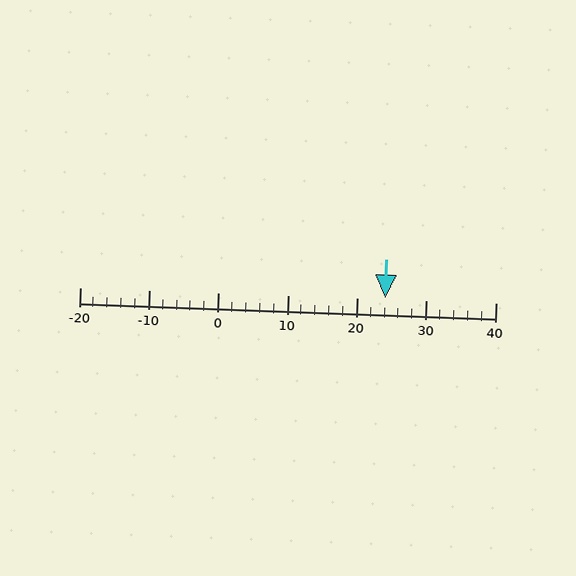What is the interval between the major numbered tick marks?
The major tick marks are spaced 10 units apart.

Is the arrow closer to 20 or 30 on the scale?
The arrow is closer to 20.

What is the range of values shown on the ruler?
The ruler shows values from -20 to 40.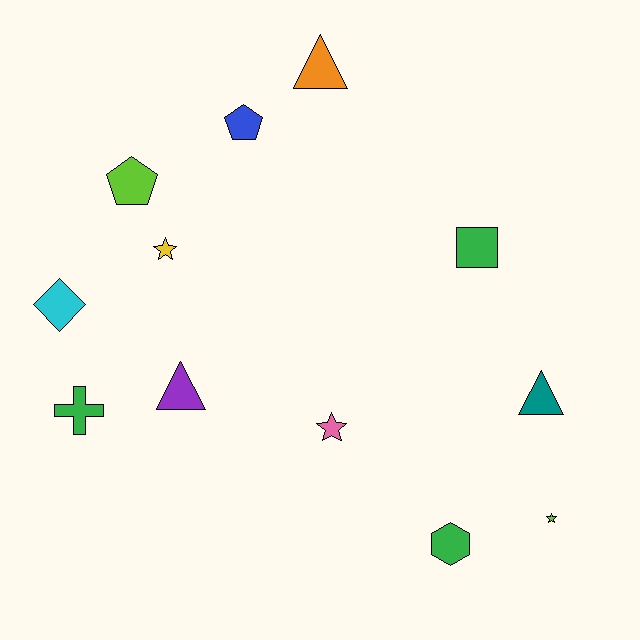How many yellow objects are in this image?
There is 1 yellow object.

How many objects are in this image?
There are 12 objects.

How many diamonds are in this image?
There is 1 diamond.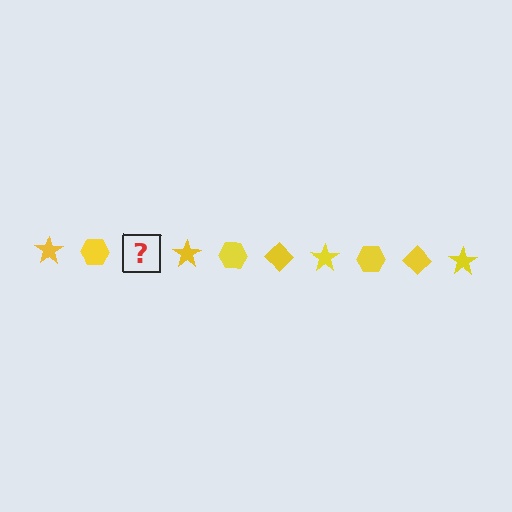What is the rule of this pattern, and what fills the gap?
The rule is that the pattern cycles through star, hexagon, diamond shapes in yellow. The gap should be filled with a yellow diamond.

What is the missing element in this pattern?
The missing element is a yellow diamond.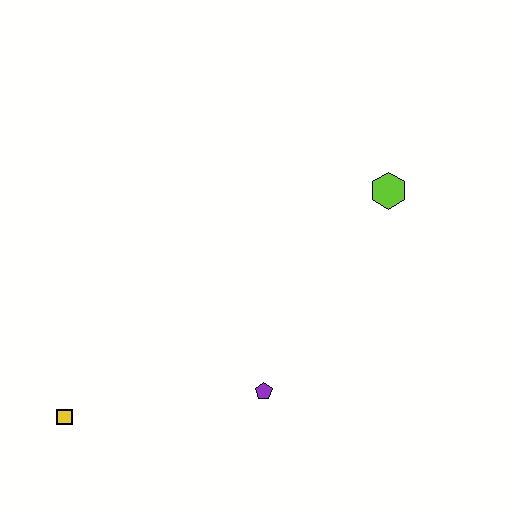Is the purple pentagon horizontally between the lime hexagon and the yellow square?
Yes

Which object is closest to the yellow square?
The purple pentagon is closest to the yellow square.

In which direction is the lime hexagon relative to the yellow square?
The lime hexagon is to the right of the yellow square.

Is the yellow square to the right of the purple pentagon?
No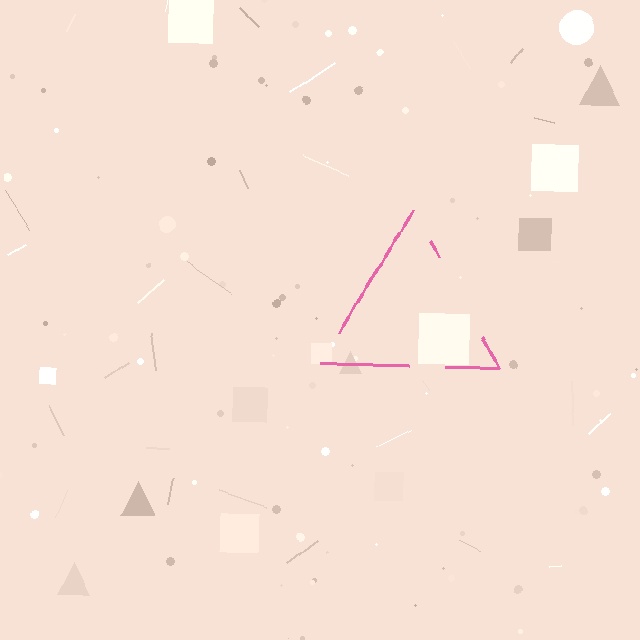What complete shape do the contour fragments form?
The contour fragments form a triangle.